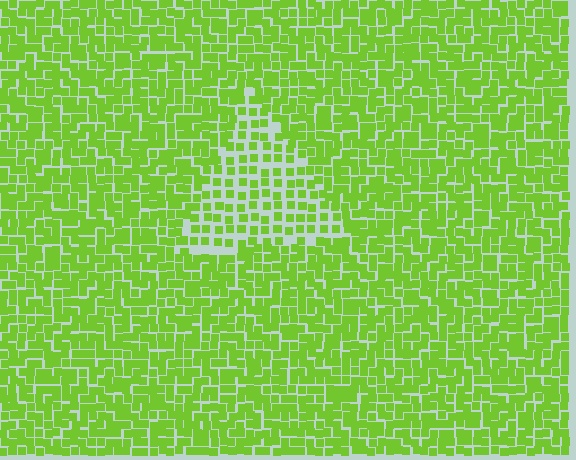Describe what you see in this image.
The image contains small lime elements arranged at two different densities. A triangle-shaped region is visible where the elements are less densely packed than the surrounding area.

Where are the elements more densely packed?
The elements are more densely packed outside the triangle boundary.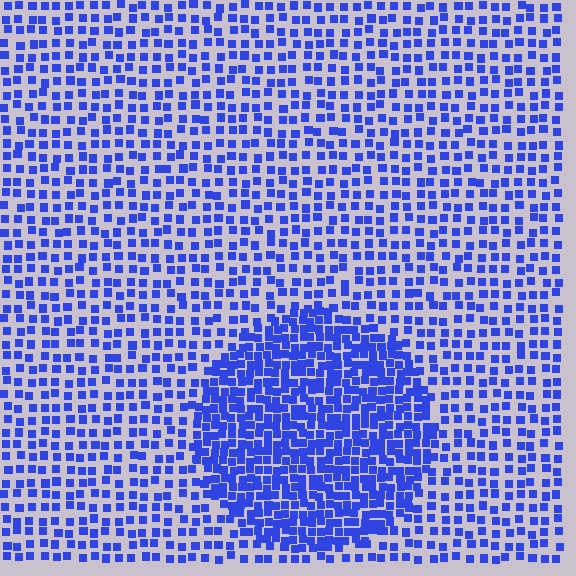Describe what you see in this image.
The image contains small blue elements arranged at two different densities. A circle-shaped region is visible where the elements are more densely packed than the surrounding area.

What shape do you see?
I see a circle.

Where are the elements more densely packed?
The elements are more densely packed inside the circle boundary.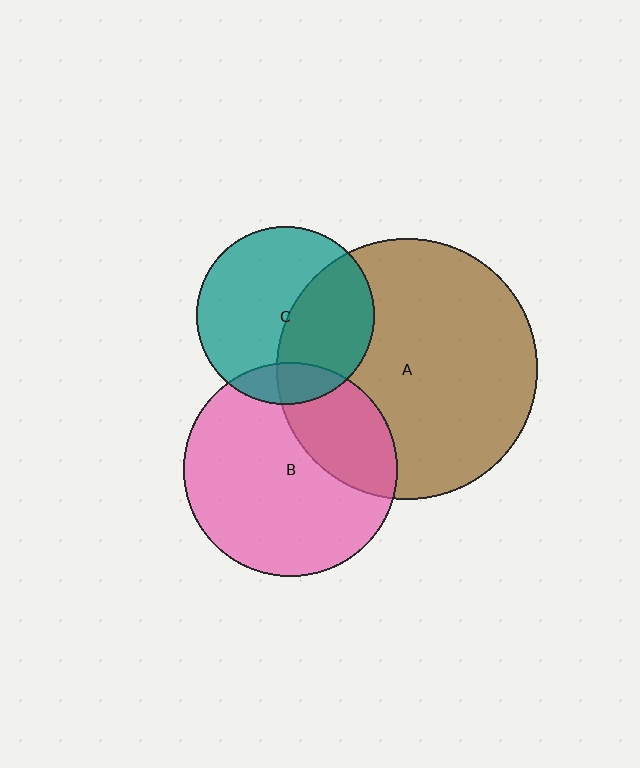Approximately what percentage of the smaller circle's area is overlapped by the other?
Approximately 30%.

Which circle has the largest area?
Circle A (brown).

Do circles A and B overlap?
Yes.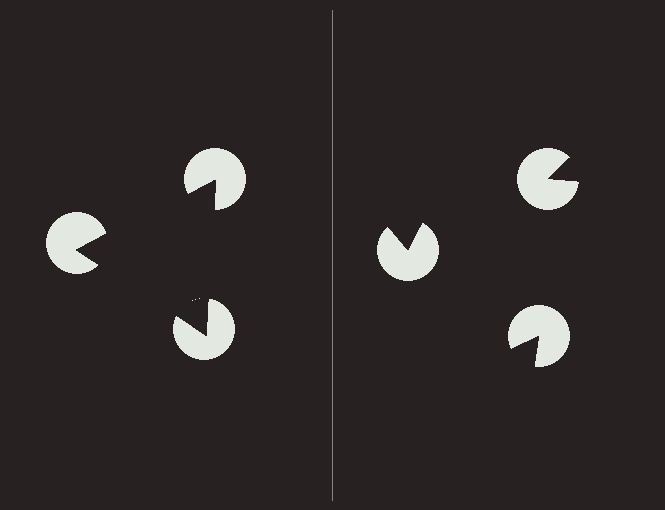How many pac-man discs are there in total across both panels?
6 — 3 on each side.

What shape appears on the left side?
An illusory triangle.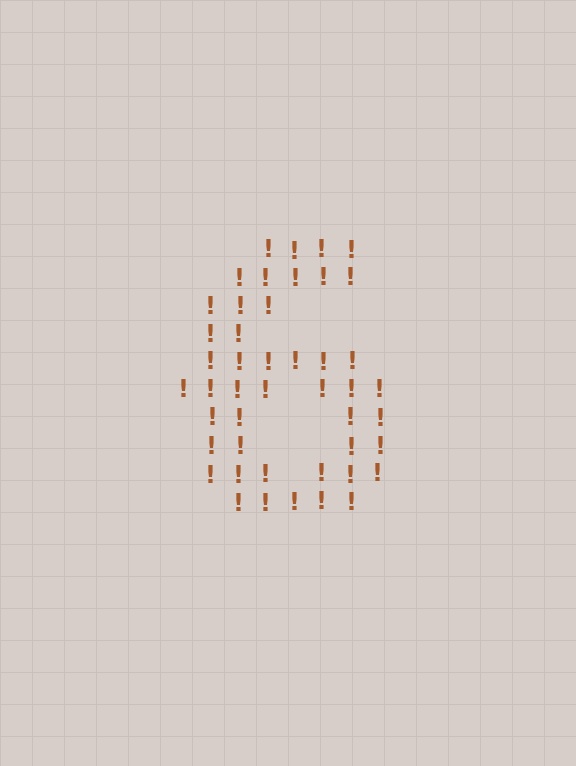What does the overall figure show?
The overall figure shows the digit 6.